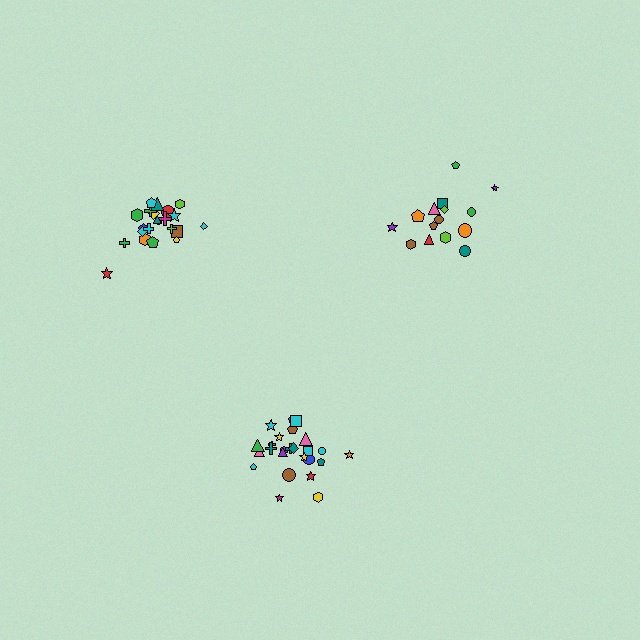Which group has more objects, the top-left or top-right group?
The top-left group.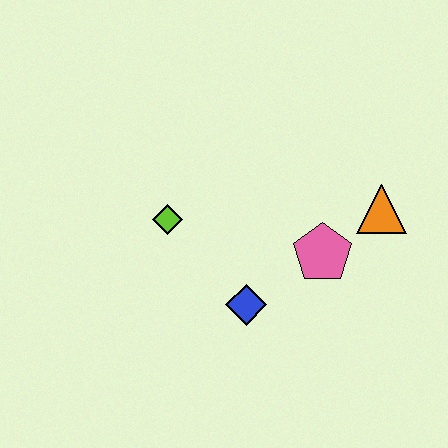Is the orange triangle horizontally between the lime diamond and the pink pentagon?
No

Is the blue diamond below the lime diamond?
Yes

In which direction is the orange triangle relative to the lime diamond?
The orange triangle is to the right of the lime diamond.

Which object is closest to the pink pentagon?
The orange triangle is closest to the pink pentagon.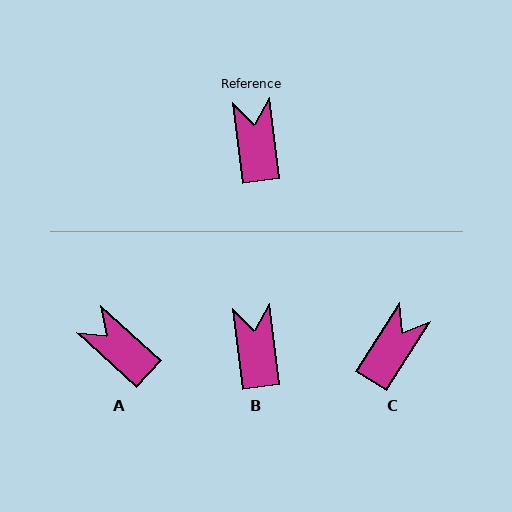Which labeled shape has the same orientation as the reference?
B.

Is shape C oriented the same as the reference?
No, it is off by about 39 degrees.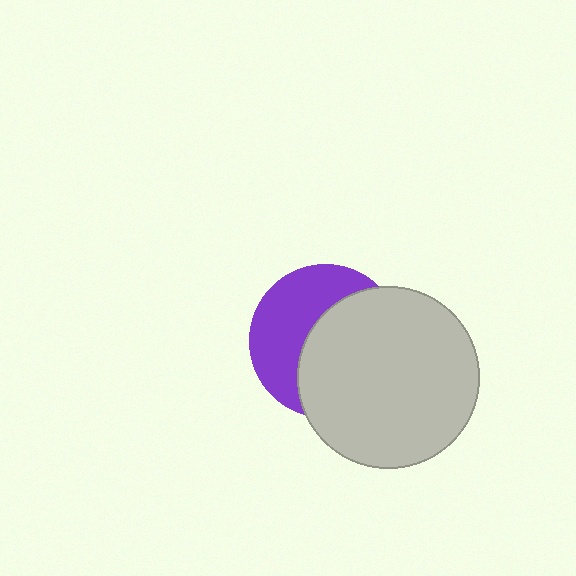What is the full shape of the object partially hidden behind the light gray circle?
The partially hidden object is a purple circle.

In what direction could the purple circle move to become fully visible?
The purple circle could move left. That would shift it out from behind the light gray circle entirely.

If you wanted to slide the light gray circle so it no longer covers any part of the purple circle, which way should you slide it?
Slide it right — that is the most direct way to separate the two shapes.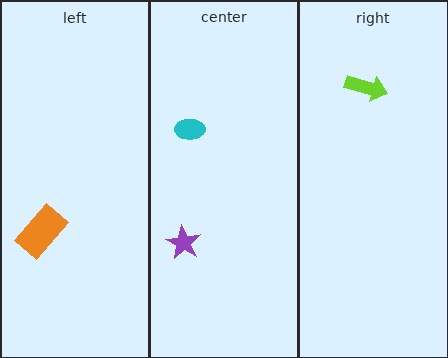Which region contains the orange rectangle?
The left region.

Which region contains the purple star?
The center region.